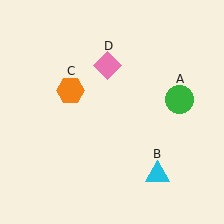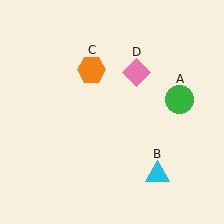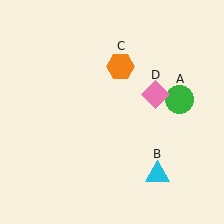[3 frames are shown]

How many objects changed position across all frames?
2 objects changed position: orange hexagon (object C), pink diamond (object D).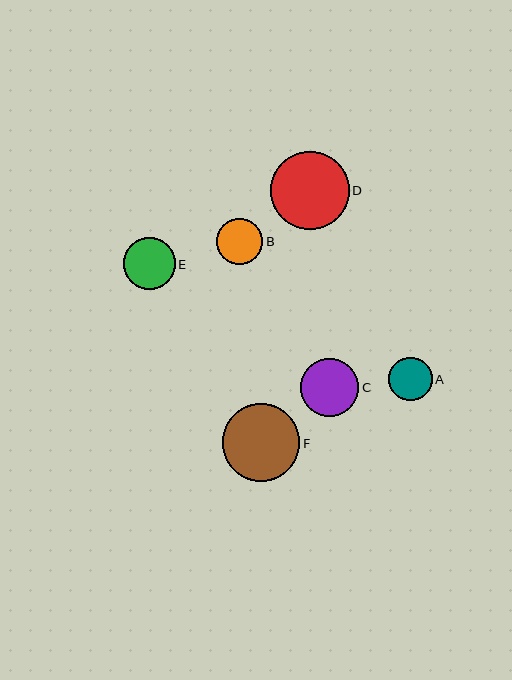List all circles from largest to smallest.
From largest to smallest: D, F, C, E, B, A.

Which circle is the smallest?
Circle A is the smallest with a size of approximately 44 pixels.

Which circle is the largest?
Circle D is the largest with a size of approximately 79 pixels.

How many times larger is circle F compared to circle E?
Circle F is approximately 1.5 times the size of circle E.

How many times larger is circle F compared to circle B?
Circle F is approximately 1.7 times the size of circle B.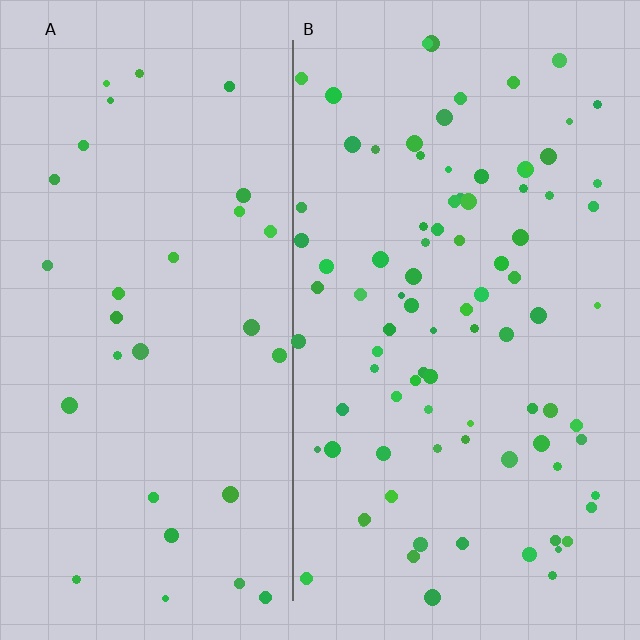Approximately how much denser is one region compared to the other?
Approximately 2.9× — region B over region A.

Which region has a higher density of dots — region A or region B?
B (the right).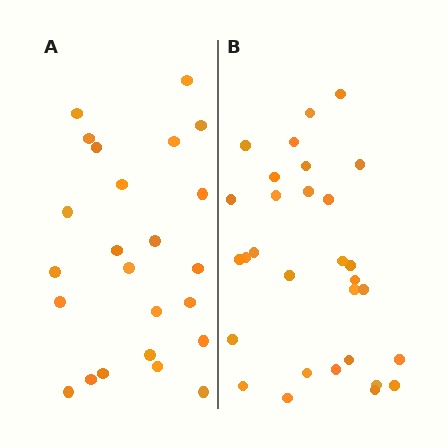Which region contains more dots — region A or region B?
Region B (the right region) has more dots.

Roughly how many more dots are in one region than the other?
Region B has about 6 more dots than region A.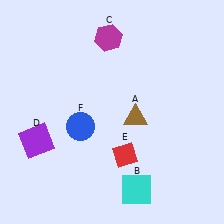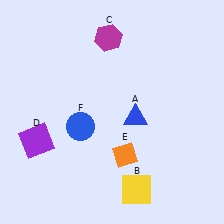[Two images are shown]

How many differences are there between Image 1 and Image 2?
There are 3 differences between the two images.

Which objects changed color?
A changed from brown to blue. B changed from cyan to yellow. E changed from red to orange.